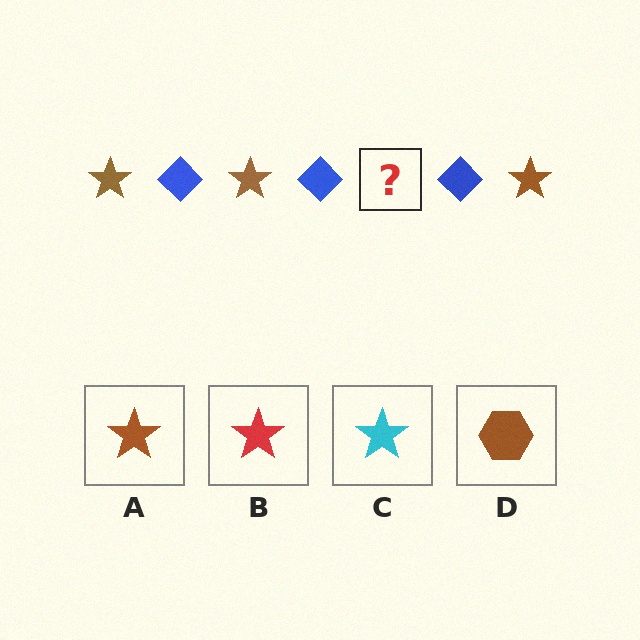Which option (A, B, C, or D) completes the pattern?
A.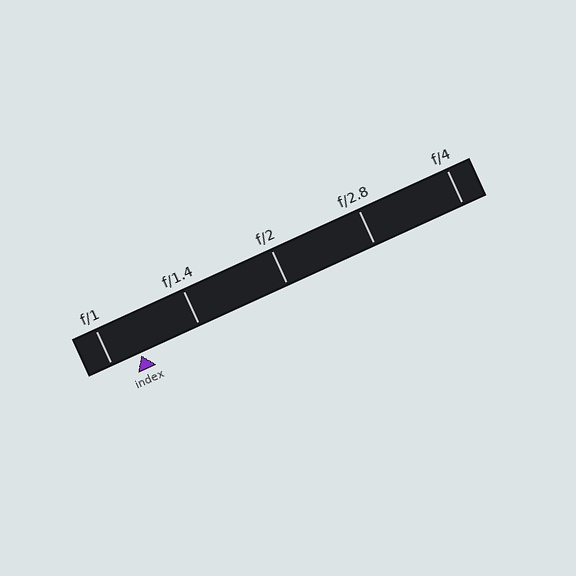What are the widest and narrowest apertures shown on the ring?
The widest aperture shown is f/1 and the narrowest is f/4.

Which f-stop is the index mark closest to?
The index mark is closest to f/1.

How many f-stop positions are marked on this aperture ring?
There are 5 f-stop positions marked.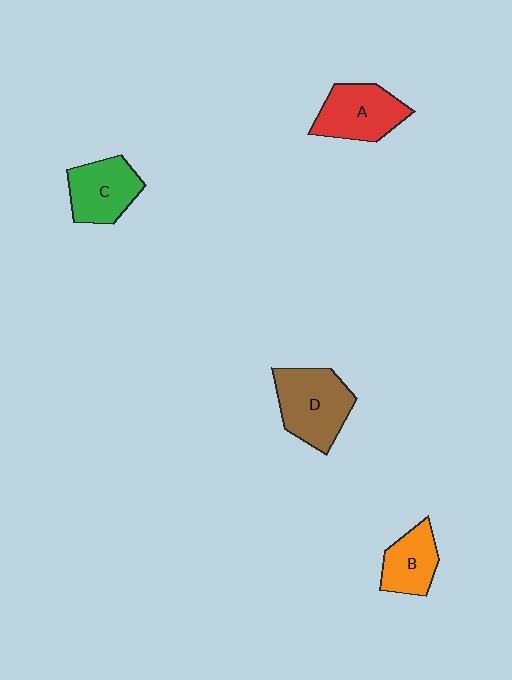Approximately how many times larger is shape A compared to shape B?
Approximately 1.3 times.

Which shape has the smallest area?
Shape B (orange).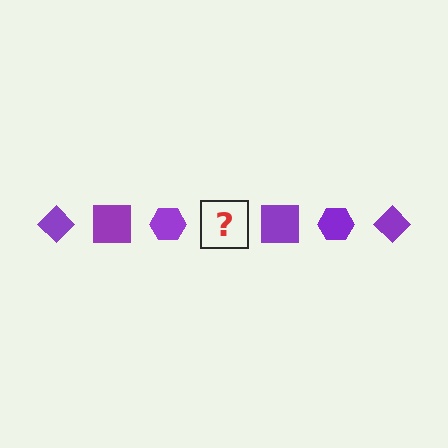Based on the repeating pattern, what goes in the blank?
The blank should be a purple diamond.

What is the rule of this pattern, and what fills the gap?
The rule is that the pattern cycles through diamond, square, hexagon shapes in purple. The gap should be filled with a purple diamond.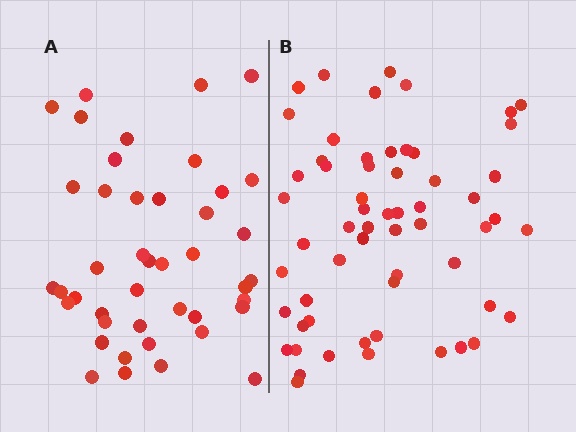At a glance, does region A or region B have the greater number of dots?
Region B (the right region) has more dots.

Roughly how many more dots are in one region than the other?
Region B has approximately 15 more dots than region A.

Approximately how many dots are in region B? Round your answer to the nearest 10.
About 60 dots. (The exact count is 59, which rounds to 60.)